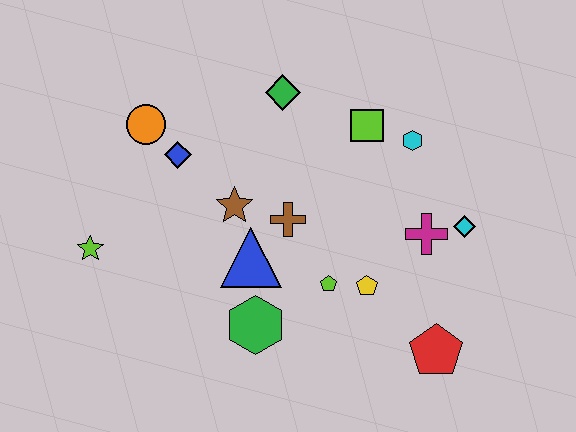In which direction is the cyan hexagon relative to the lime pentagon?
The cyan hexagon is above the lime pentagon.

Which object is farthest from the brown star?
The red pentagon is farthest from the brown star.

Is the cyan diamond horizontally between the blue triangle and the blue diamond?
No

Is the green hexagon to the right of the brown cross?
No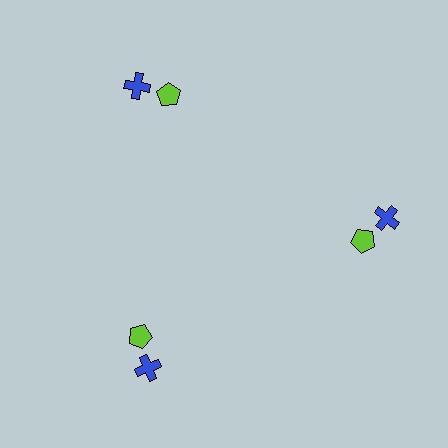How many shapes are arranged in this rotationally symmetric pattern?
There are 6 shapes, arranged in 3 groups of 2.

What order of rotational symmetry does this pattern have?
This pattern has 3-fold rotational symmetry.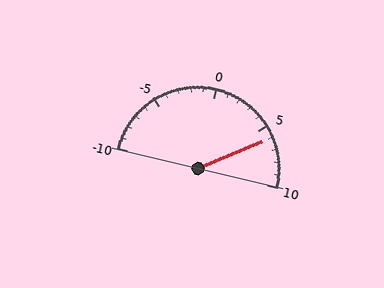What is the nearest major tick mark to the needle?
The nearest major tick mark is 5.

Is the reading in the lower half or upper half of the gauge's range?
The reading is in the upper half of the range (-10 to 10).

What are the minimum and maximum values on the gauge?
The gauge ranges from -10 to 10.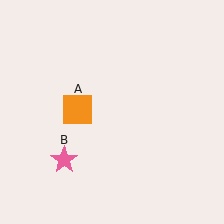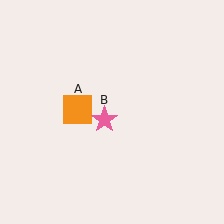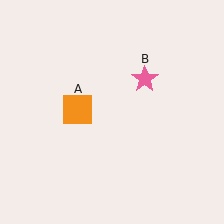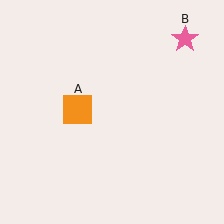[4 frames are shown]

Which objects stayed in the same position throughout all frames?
Orange square (object A) remained stationary.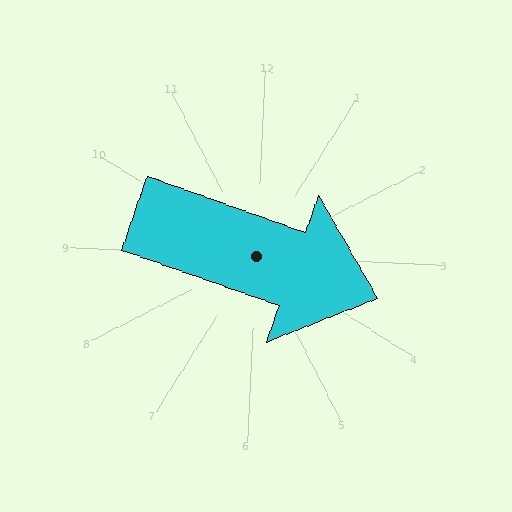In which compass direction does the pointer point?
East.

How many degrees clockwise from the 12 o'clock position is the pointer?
Approximately 107 degrees.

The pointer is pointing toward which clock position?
Roughly 4 o'clock.